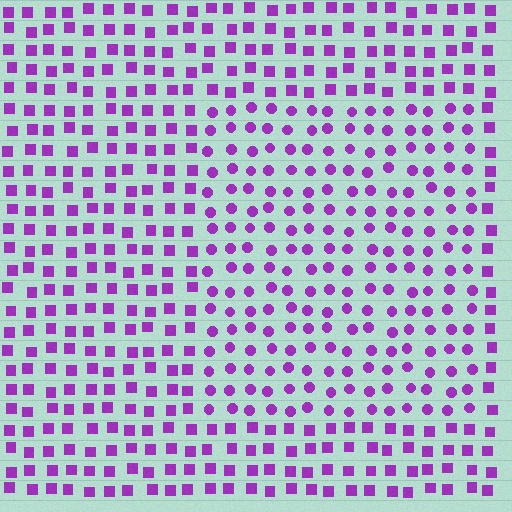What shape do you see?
I see a rectangle.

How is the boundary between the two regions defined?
The boundary is defined by a change in element shape: circles inside vs. squares outside. All elements share the same color and spacing.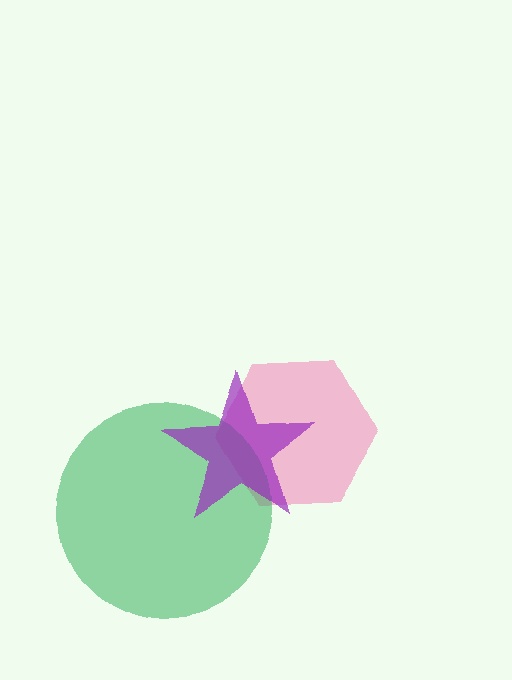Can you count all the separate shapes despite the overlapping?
Yes, there are 3 separate shapes.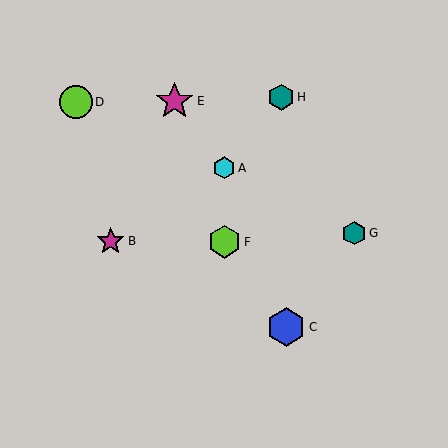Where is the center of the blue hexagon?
The center of the blue hexagon is at (286, 327).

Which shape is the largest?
The blue hexagon (labeled C) is the largest.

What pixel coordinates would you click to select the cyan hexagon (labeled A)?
Click at (224, 168) to select the cyan hexagon A.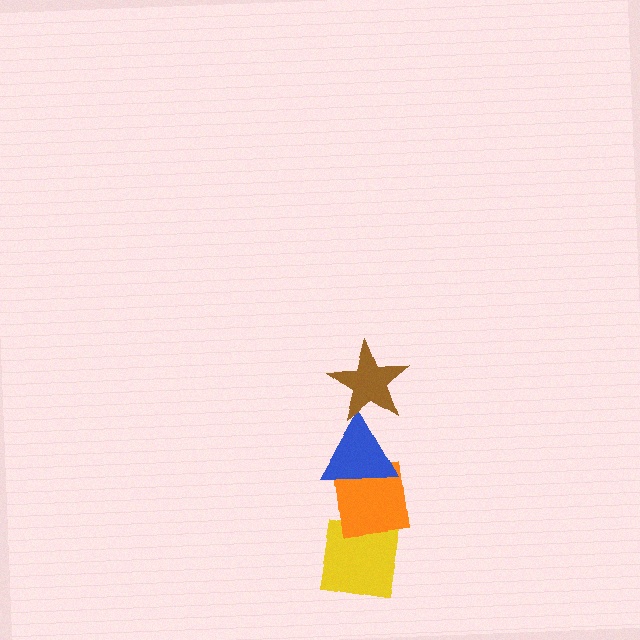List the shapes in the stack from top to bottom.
From top to bottom: the brown star, the blue triangle, the orange square, the yellow square.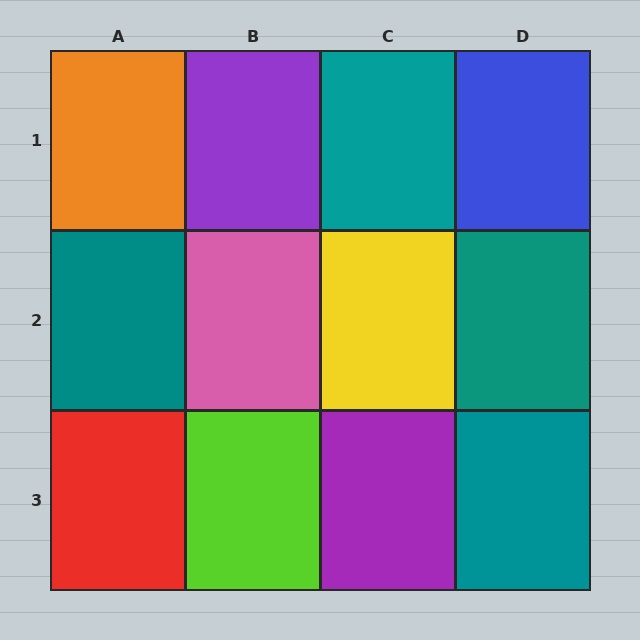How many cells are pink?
1 cell is pink.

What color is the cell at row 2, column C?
Yellow.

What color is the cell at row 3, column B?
Lime.